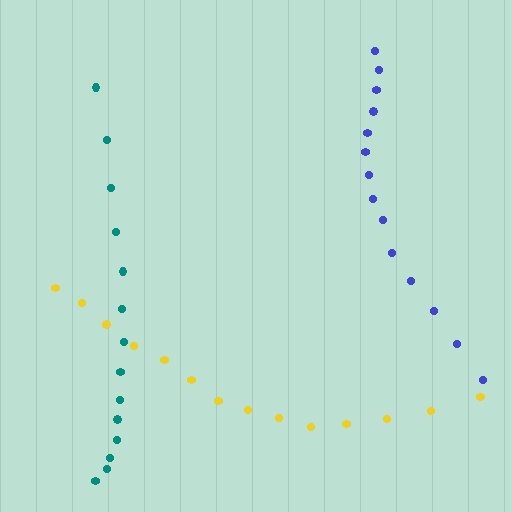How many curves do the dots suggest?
There are 3 distinct paths.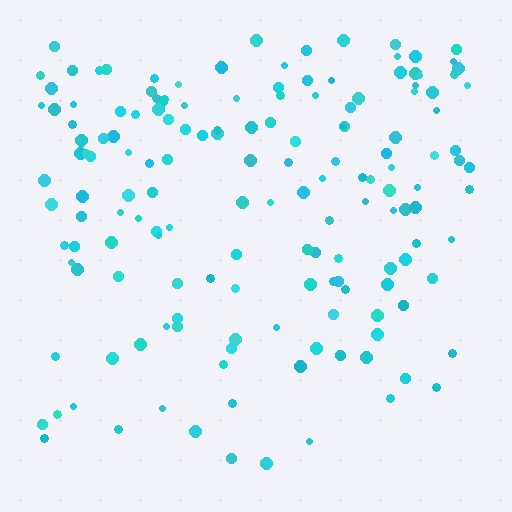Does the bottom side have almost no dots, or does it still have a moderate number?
Still a moderate number, just noticeably fewer than the top.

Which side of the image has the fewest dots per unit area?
The bottom.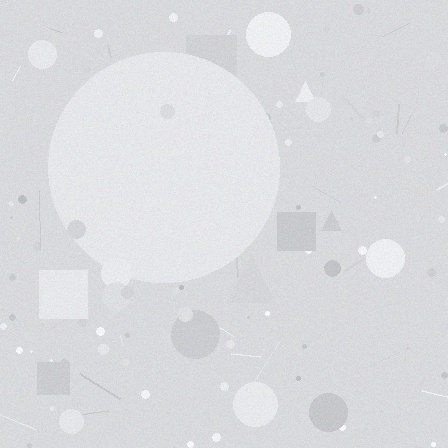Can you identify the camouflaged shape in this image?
The camouflaged shape is a circle.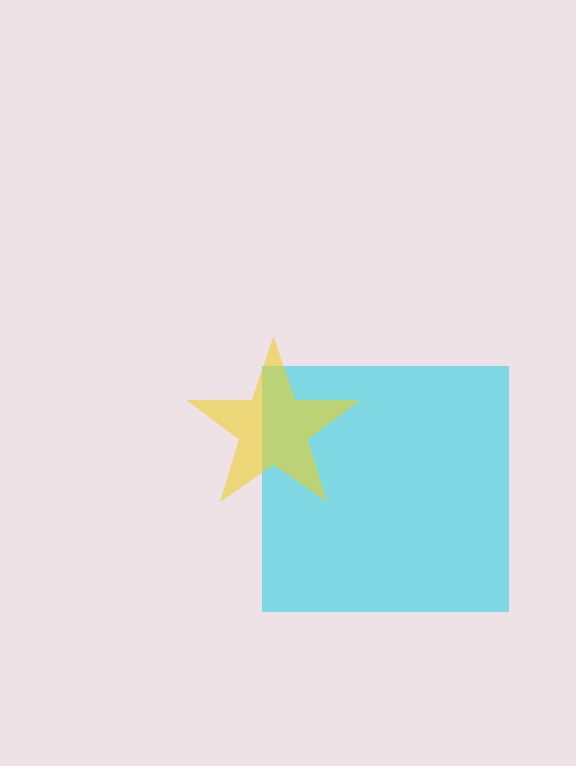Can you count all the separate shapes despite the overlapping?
Yes, there are 2 separate shapes.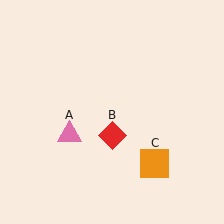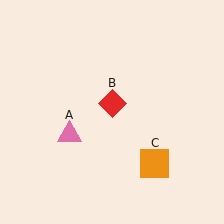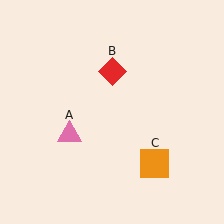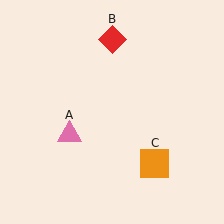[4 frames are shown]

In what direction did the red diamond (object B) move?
The red diamond (object B) moved up.